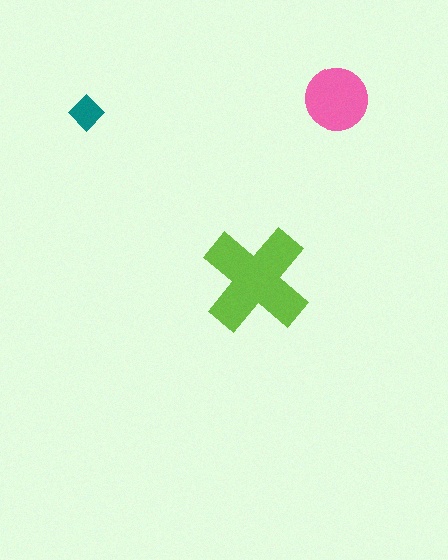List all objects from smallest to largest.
The teal diamond, the pink circle, the lime cross.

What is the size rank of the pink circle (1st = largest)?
2nd.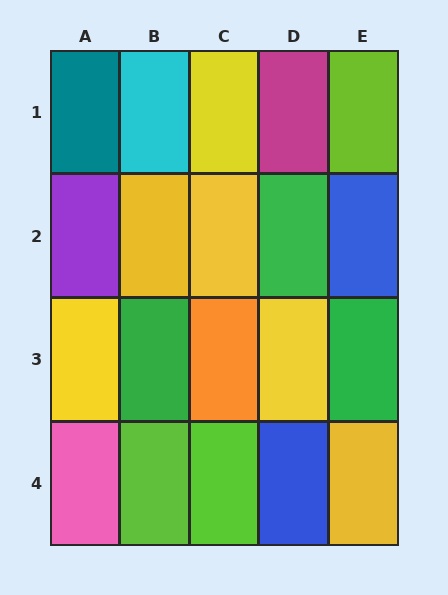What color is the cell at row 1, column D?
Magenta.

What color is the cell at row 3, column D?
Yellow.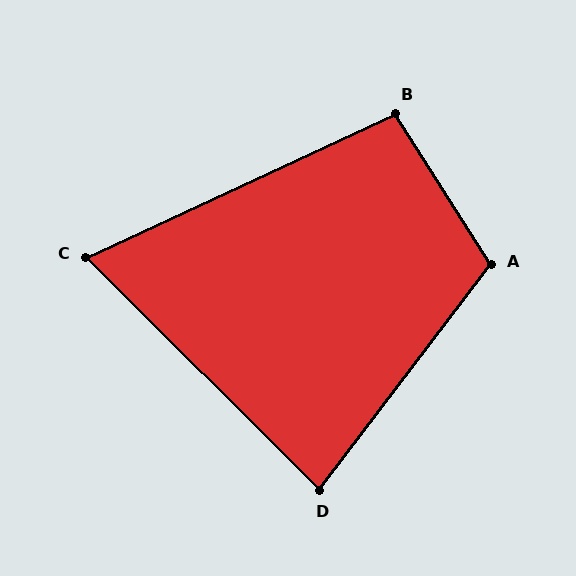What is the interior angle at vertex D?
Approximately 82 degrees (acute).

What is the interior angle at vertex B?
Approximately 98 degrees (obtuse).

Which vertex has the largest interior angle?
A, at approximately 110 degrees.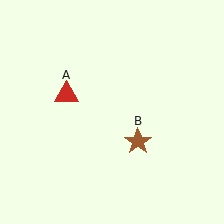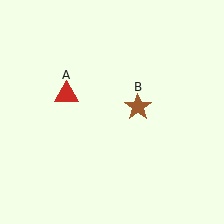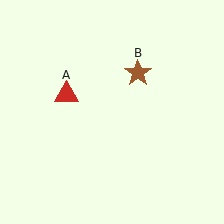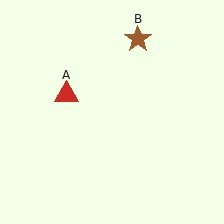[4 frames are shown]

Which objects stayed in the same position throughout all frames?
Red triangle (object A) remained stationary.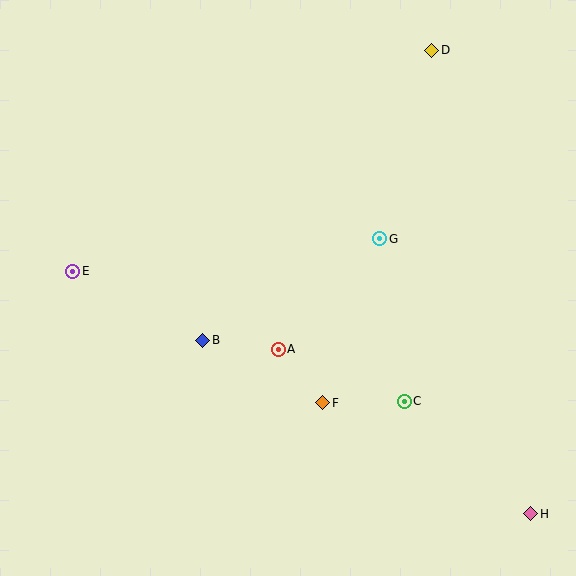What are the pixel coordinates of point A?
Point A is at (278, 349).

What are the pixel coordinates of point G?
Point G is at (380, 239).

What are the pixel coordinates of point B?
Point B is at (203, 340).